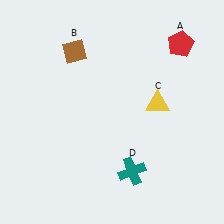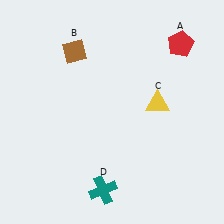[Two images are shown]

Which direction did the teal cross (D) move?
The teal cross (D) moved left.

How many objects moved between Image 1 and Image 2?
1 object moved between the two images.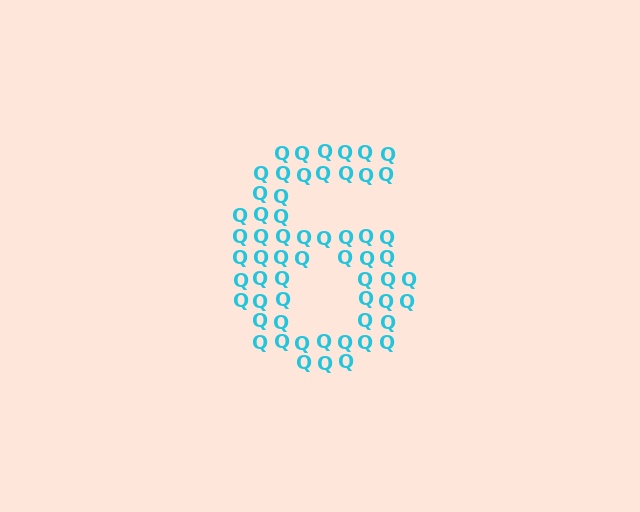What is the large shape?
The large shape is the digit 6.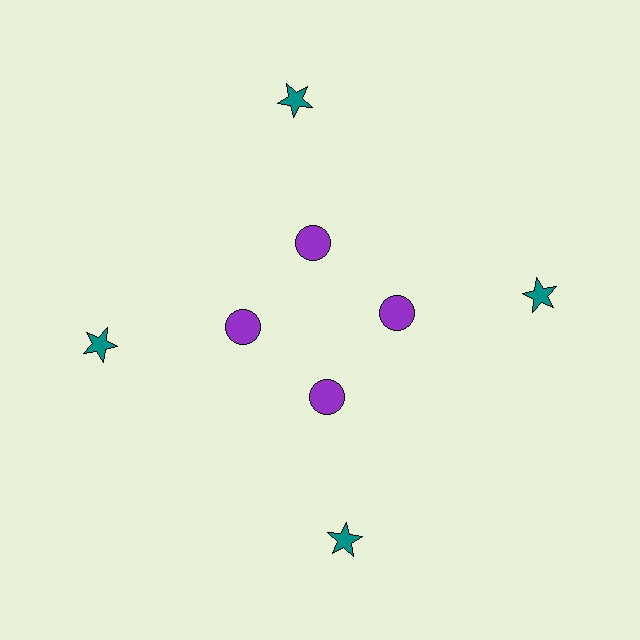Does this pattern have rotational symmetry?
Yes, this pattern has 4-fold rotational symmetry. It looks the same after rotating 90 degrees around the center.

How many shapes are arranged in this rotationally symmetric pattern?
There are 8 shapes, arranged in 4 groups of 2.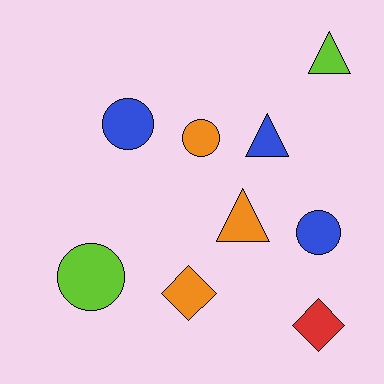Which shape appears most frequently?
Circle, with 4 objects.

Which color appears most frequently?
Orange, with 3 objects.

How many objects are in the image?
There are 9 objects.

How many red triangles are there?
There are no red triangles.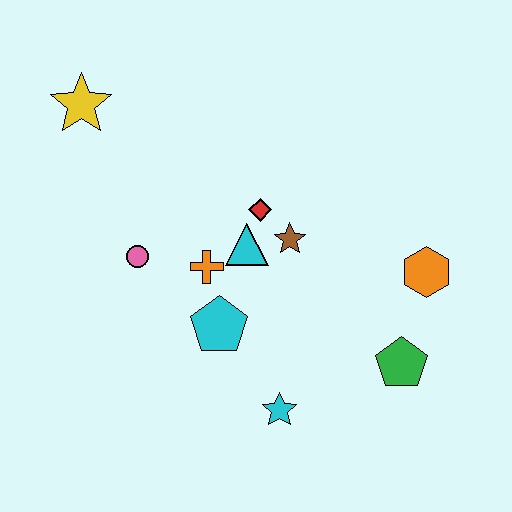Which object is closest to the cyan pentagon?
The orange cross is closest to the cyan pentagon.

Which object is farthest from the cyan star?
The yellow star is farthest from the cyan star.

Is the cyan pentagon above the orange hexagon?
No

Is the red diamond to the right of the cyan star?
No